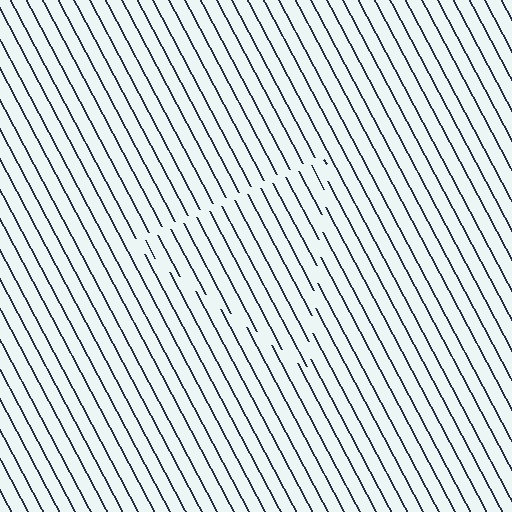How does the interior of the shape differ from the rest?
The interior of the shape contains the same grating, shifted by half a period — the contour is defined by the phase discontinuity where line-ends from the inner and outer gratings abut.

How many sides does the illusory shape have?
3 sides — the line-ends trace a triangle.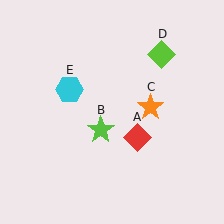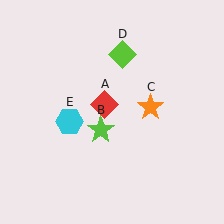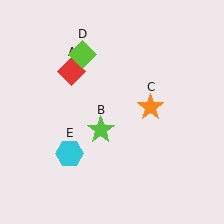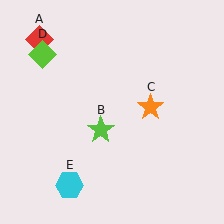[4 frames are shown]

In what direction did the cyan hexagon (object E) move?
The cyan hexagon (object E) moved down.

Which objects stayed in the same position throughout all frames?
Lime star (object B) and orange star (object C) remained stationary.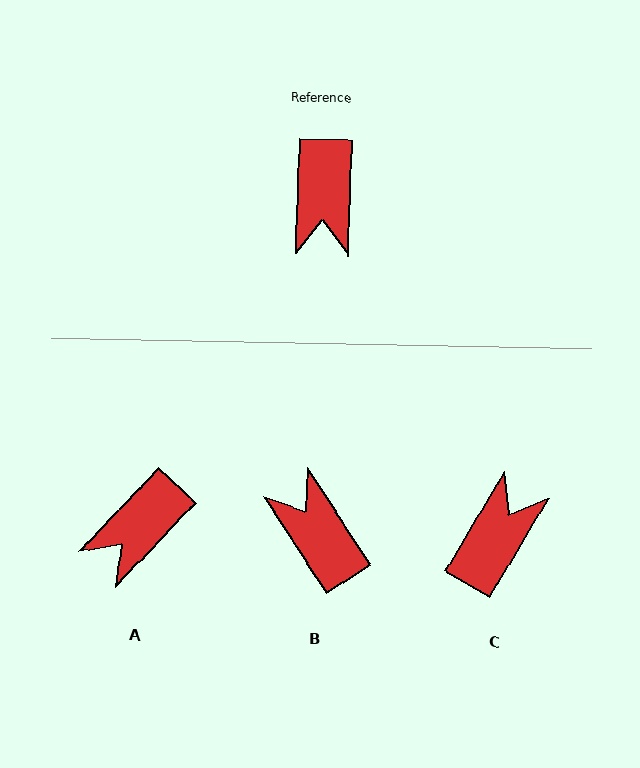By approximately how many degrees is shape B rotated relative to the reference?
Approximately 145 degrees clockwise.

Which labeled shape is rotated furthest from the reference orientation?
C, about 151 degrees away.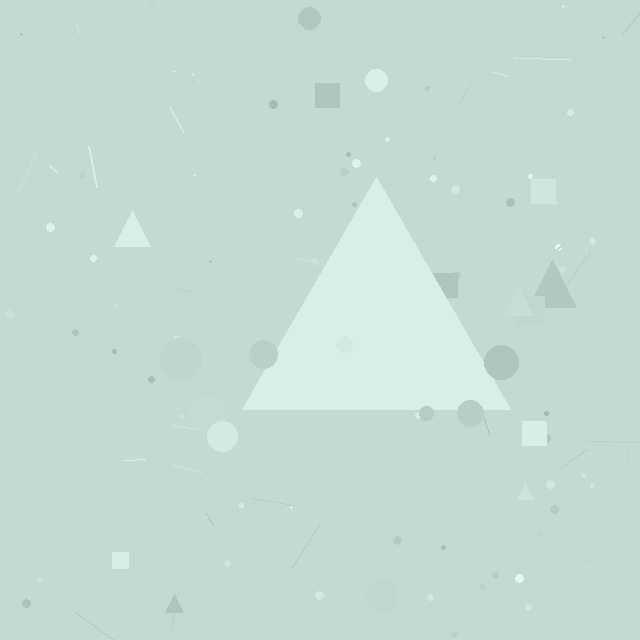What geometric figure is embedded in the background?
A triangle is embedded in the background.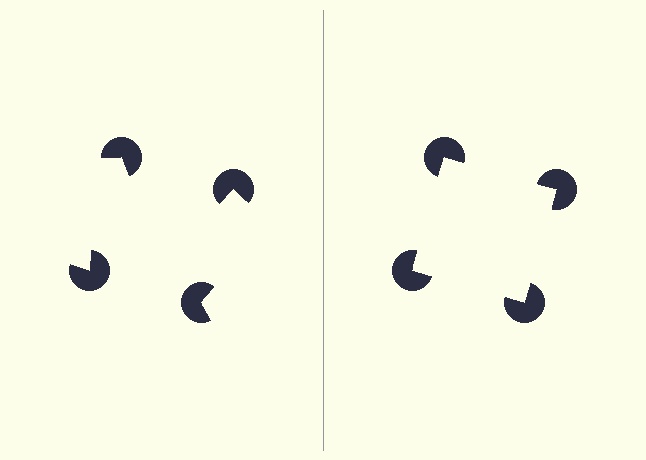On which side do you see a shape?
An illusory square appears on the right side. On the left side the wedge cuts are rotated, so no coherent shape forms.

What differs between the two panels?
The pac-man discs are positioned identically on both sides; only the wedge orientations differ. On the right they align to a square; on the left they are misaligned.